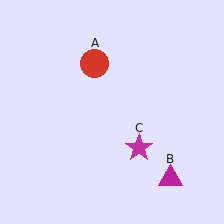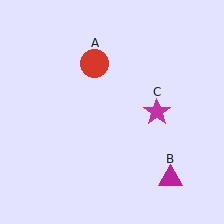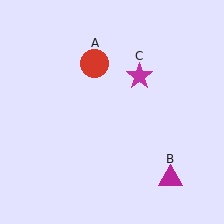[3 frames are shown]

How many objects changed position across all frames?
1 object changed position: magenta star (object C).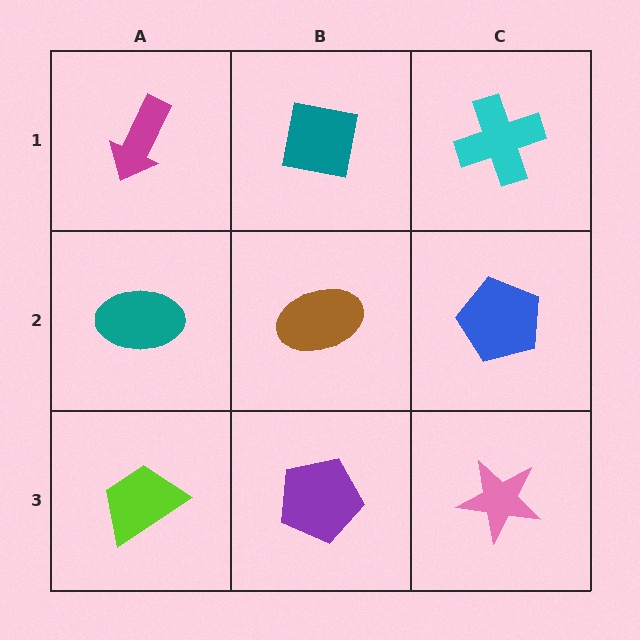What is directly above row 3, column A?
A teal ellipse.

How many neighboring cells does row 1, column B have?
3.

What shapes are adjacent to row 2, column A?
A magenta arrow (row 1, column A), a lime trapezoid (row 3, column A), a brown ellipse (row 2, column B).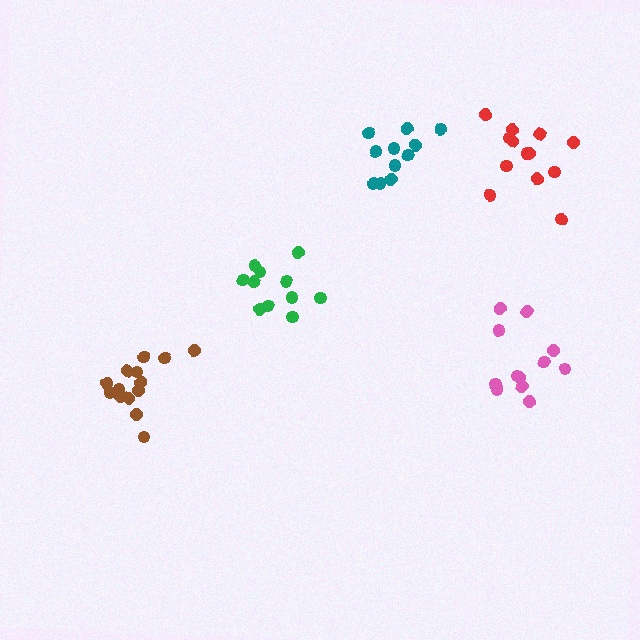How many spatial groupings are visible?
There are 5 spatial groupings.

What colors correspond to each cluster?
The clusters are colored: brown, pink, teal, green, red.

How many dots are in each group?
Group 1: 14 dots, Group 2: 12 dots, Group 3: 11 dots, Group 4: 11 dots, Group 5: 13 dots (61 total).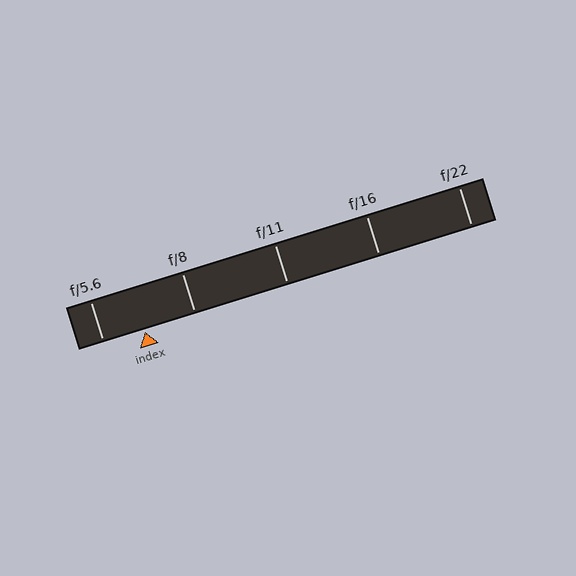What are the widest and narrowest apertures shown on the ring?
The widest aperture shown is f/5.6 and the narrowest is f/22.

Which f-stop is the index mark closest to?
The index mark is closest to f/5.6.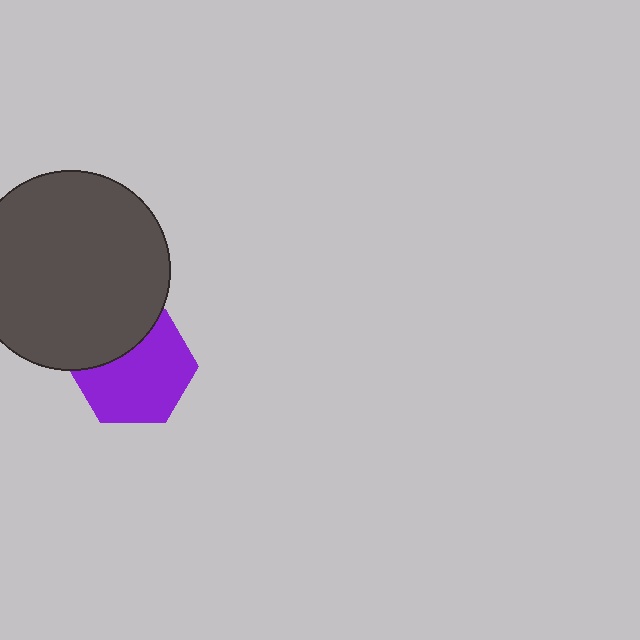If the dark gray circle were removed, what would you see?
You would see the complete purple hexagon.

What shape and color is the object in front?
The object in front is a dark gray circle.